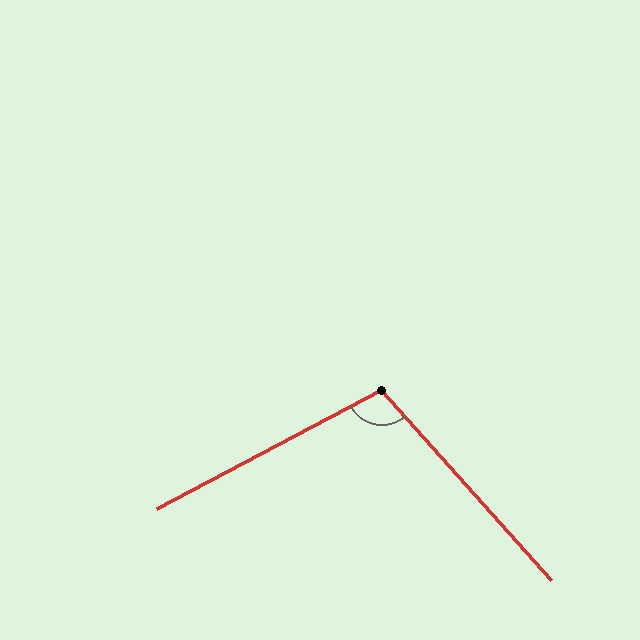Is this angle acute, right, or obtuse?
It is obtuse.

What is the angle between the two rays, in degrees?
Approximately 104 degrees.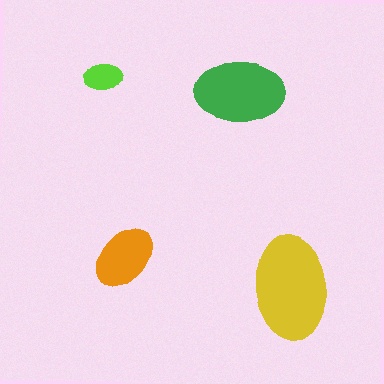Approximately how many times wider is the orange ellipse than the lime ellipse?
About 1.5 times wider.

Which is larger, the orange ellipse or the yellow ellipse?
The yellow one.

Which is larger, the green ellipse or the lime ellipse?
The green one.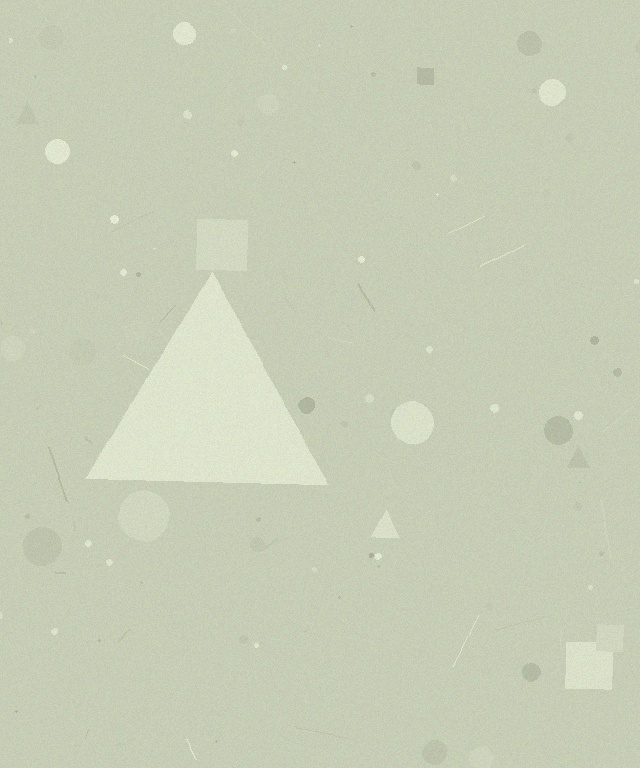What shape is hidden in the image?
A triangle is hidden in the image.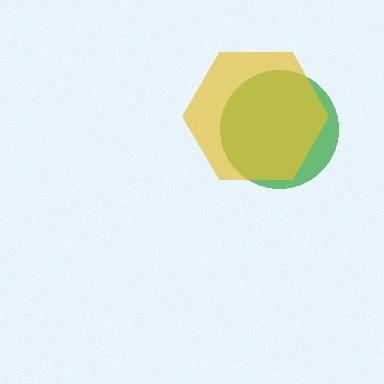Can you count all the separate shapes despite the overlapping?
Yes, there are 2 separate shapes.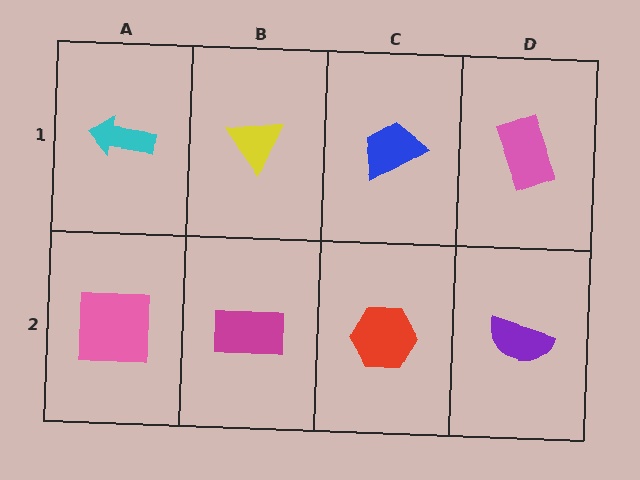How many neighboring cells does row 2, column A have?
2.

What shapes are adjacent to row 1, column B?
A magenta rectangle (row 2, column B), a cyan arrow (row 1, column A), a blue trapezoid (row 1, column C).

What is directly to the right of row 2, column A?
A magenta rectangle.